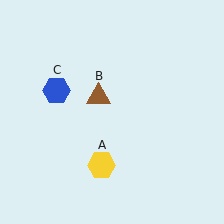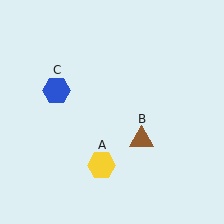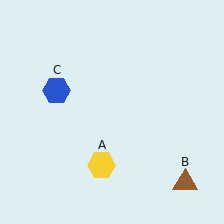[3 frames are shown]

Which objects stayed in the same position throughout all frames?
Yellow hexagon (object A) and blue hexagon (object C) remained stationary.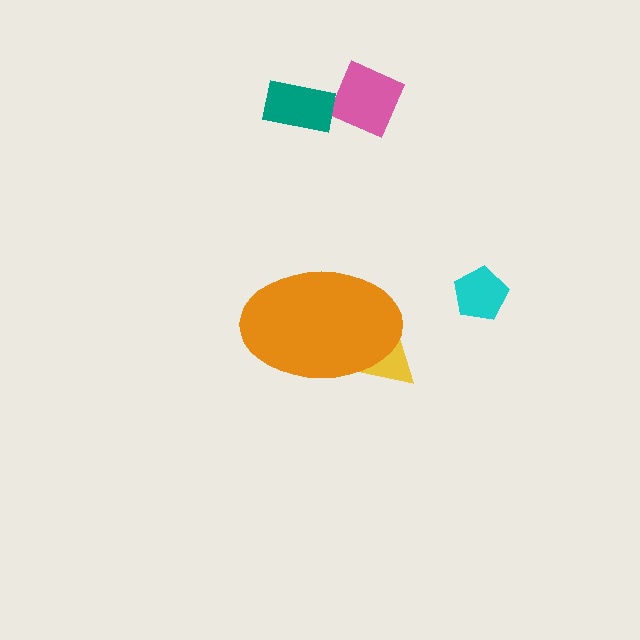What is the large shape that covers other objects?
An orange ellipse.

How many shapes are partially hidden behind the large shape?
1 shape is partially hidden.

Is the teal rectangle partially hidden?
No, the teal rectangle is fully visible.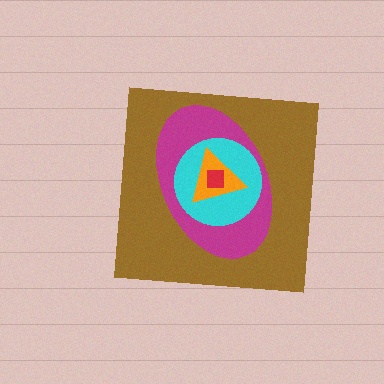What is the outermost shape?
The brown square.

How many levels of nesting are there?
5.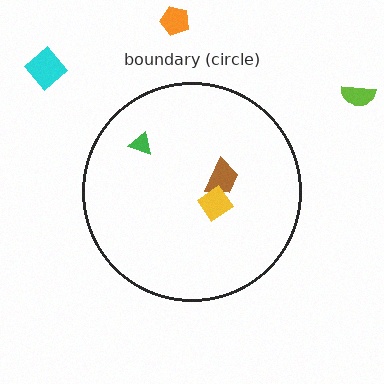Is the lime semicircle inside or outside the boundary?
Outside.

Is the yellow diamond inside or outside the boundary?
Inside.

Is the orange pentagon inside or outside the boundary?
Outside.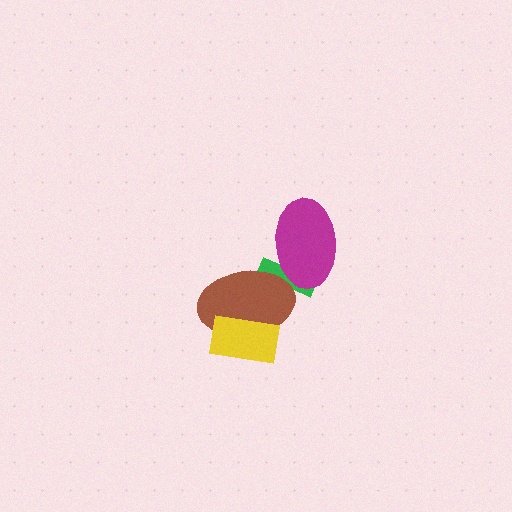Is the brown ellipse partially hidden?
Yes, it is partially covered by another shape.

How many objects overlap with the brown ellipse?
3 objects overlap with the brown ellipse.